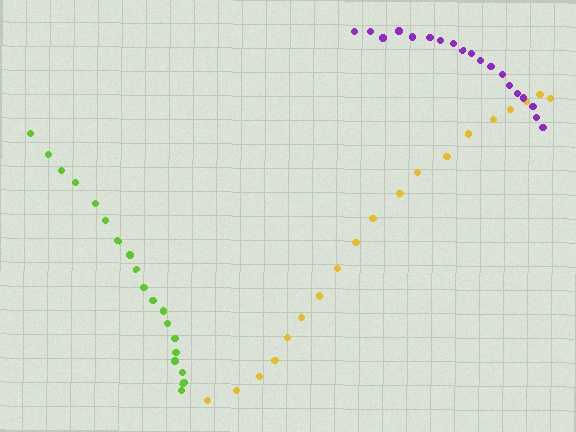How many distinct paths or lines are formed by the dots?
There are 3 distinct paths.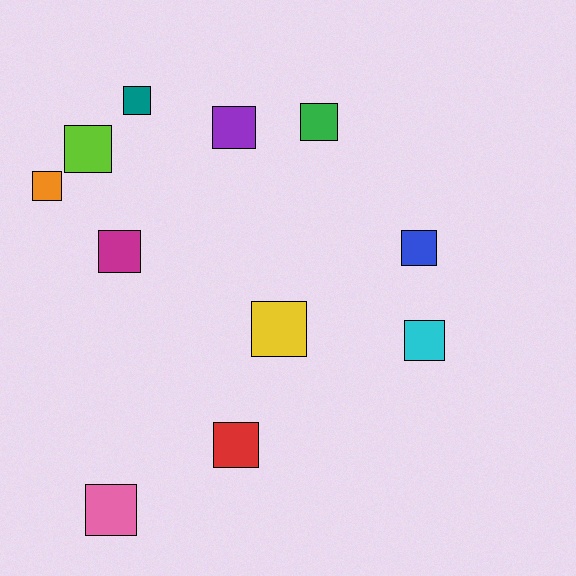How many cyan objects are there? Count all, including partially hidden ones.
There is 1 cyan object.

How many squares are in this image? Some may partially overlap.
There are 11 squares.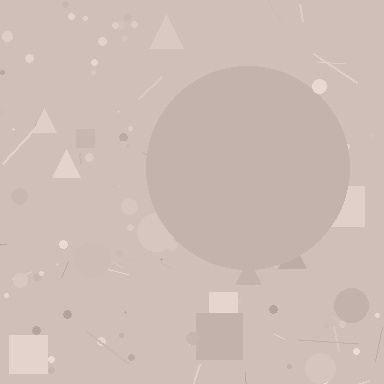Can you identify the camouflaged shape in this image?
The camouflaged shape is a circle.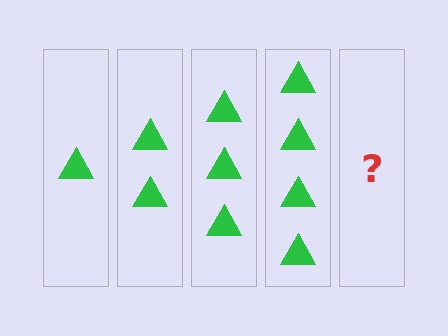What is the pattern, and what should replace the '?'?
The pattern is that each step adds one more triangle. The '?' should be 5 triangles.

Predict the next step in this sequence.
The next step is 5 triangles.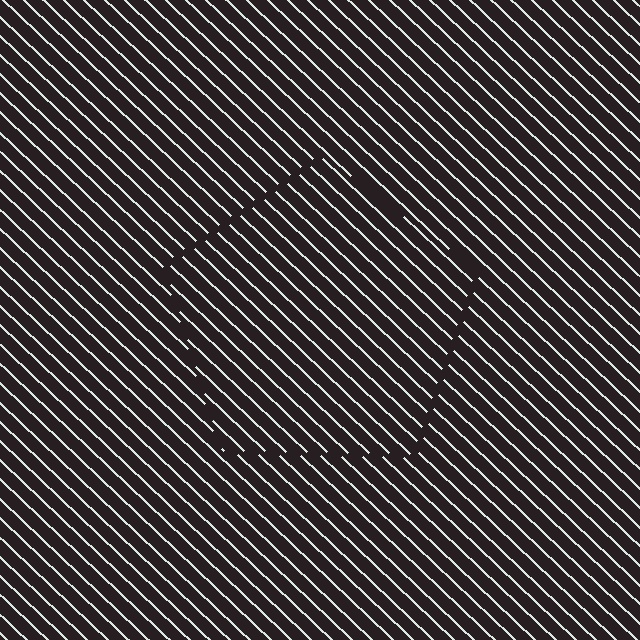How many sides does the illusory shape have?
5 sides — the line-ends trace a pentagon.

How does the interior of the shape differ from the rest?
The interior of the shape contains the same grating, shifted by half a period — the contour is defined by the phase discontinuity where line-ends from the inner and outer gratings abut.